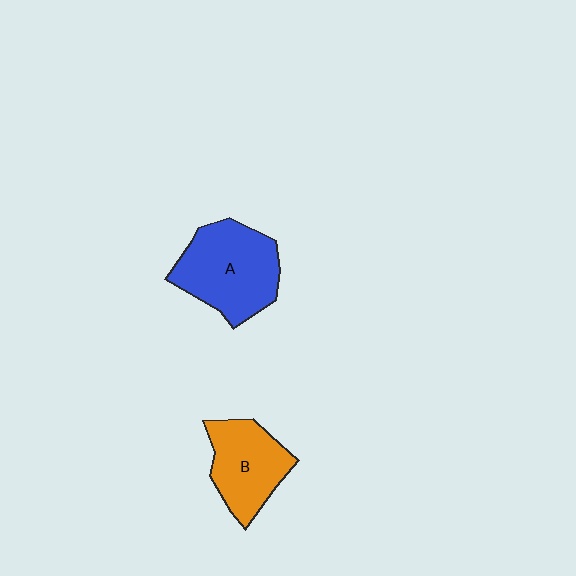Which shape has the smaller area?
Shape B (orange).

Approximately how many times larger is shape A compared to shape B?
Approximately 1.3 times.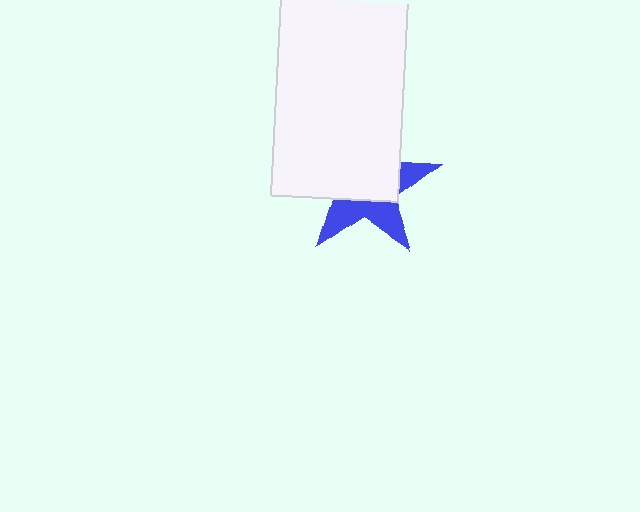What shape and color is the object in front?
The object in front is a white rectangle.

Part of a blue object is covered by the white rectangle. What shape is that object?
It is a star.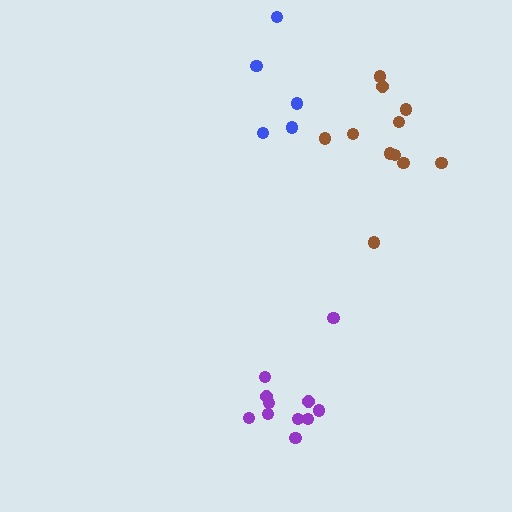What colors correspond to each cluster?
The clusters are colored: brown, blue, purple.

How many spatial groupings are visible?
There are 3 spatial groupings.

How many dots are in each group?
Group 1: 11 dots, Group 2: 5 dots, Group 3: 11 dots (27 total).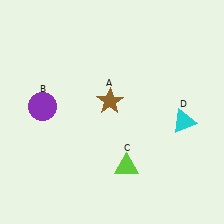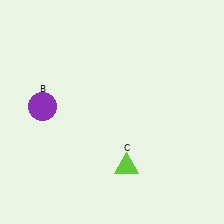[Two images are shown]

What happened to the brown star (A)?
The brown star (A) was removed in Image 2. It was in the top-left area of Image 1.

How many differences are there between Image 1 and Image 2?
There are 2 differences between the two images.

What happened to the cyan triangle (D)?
The cyan triangle (D) was removed in Image 2. It was in the bottom-right area of Image 1.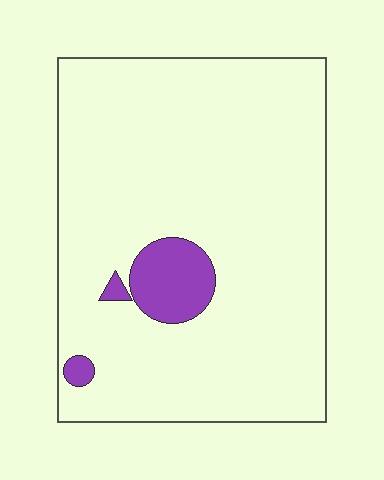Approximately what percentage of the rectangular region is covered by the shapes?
Approximately 5%.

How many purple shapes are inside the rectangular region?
3.